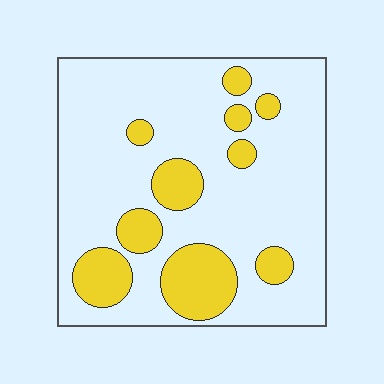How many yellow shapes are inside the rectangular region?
10.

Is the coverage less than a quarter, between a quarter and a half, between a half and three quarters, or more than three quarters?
Less than a quarter.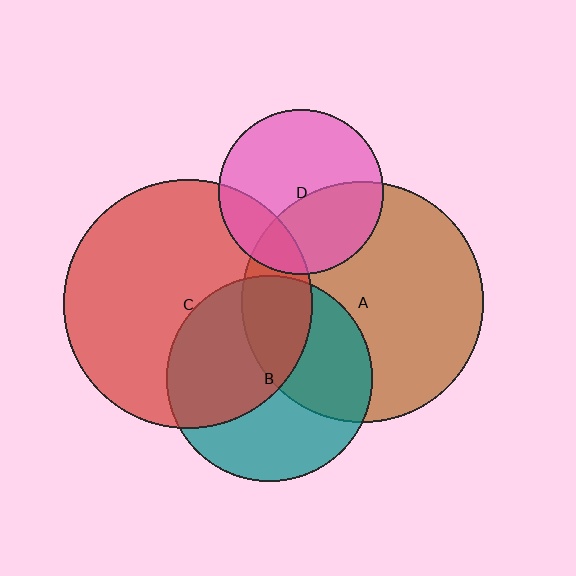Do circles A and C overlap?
Yes.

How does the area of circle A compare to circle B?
Approximately 1.4 times.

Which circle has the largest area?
Circle C (red).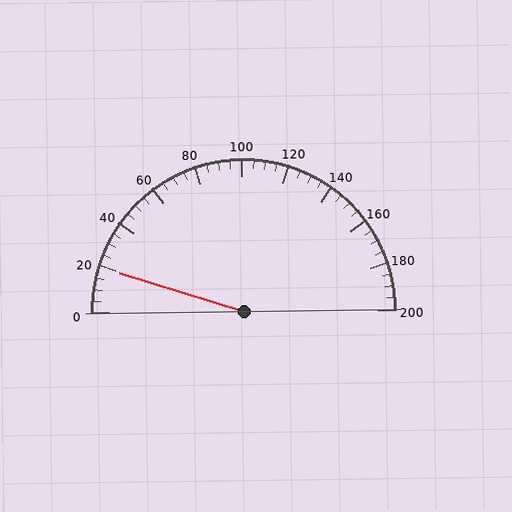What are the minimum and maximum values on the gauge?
The gauge ranges from 0 to 200.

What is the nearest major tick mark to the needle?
The nearest major tick mark is 20.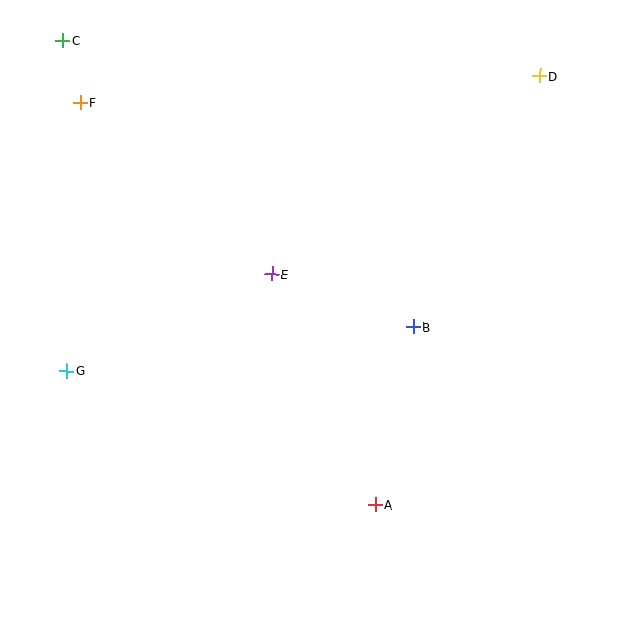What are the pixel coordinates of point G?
Point G is at (67, 371).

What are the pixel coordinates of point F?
Point F is at (80, 103).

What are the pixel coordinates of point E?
Point E is at (272, 274).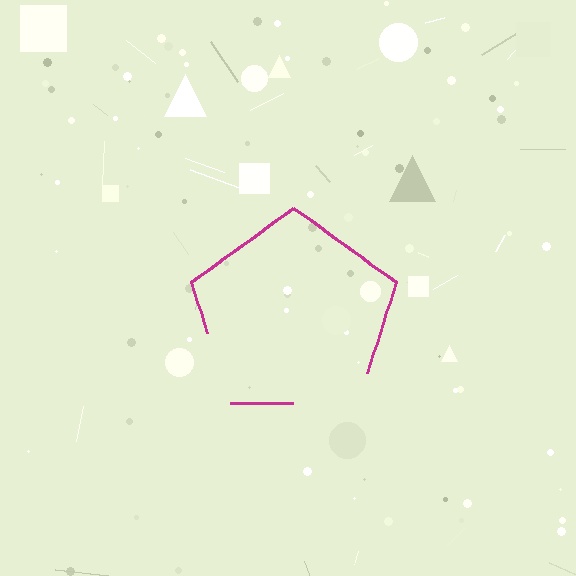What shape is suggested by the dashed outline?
The dashed outline suggests a pentagon.